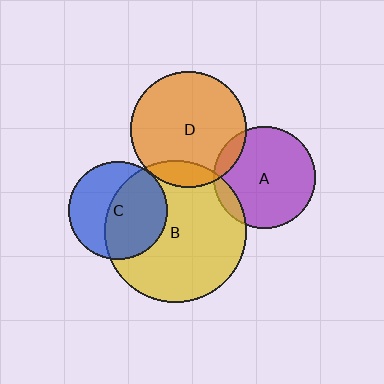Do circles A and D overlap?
Yes.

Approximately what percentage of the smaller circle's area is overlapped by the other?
Approximately 10%.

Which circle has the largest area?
Circle B (yellow).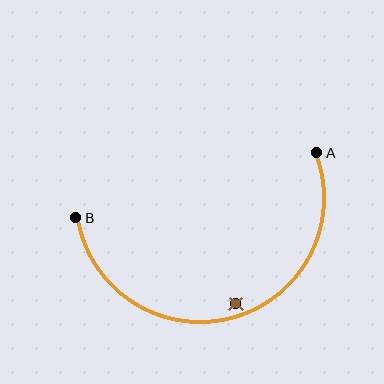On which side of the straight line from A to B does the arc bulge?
The arc bulges below the straight line connecting A and B.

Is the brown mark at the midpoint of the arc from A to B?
No — the brown mark does not lie on the arc at all. It sits slightly inside the curve.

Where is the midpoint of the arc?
The arc midpoint is the point on the curve farthest from the straight line joining A and B. It sits below that line.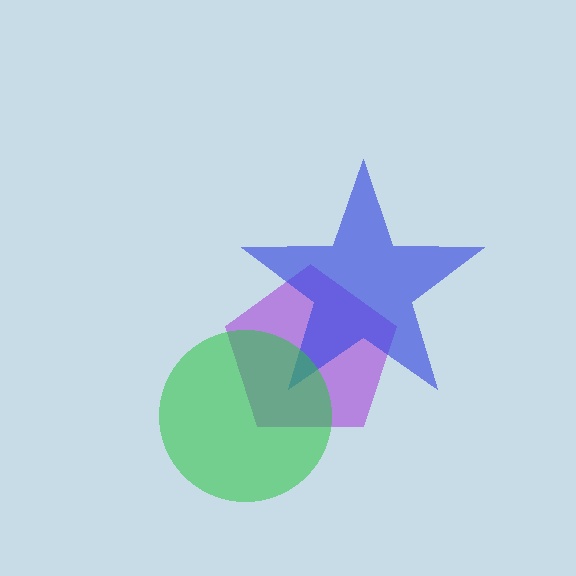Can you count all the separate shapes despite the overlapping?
Yes, there are 3 separate shapes.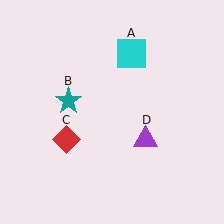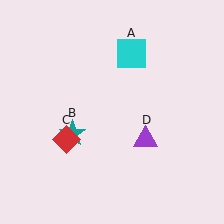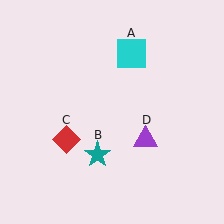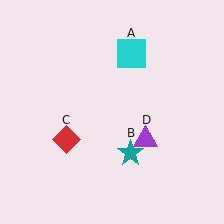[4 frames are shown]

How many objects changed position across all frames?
1 object changed position: teal star (object B).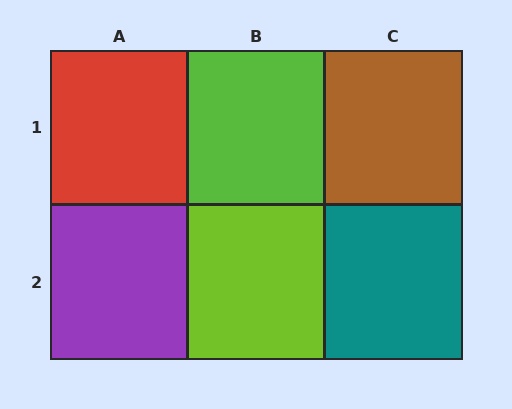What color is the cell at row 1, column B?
Lime.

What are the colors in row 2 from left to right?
Purple, lime, teal.